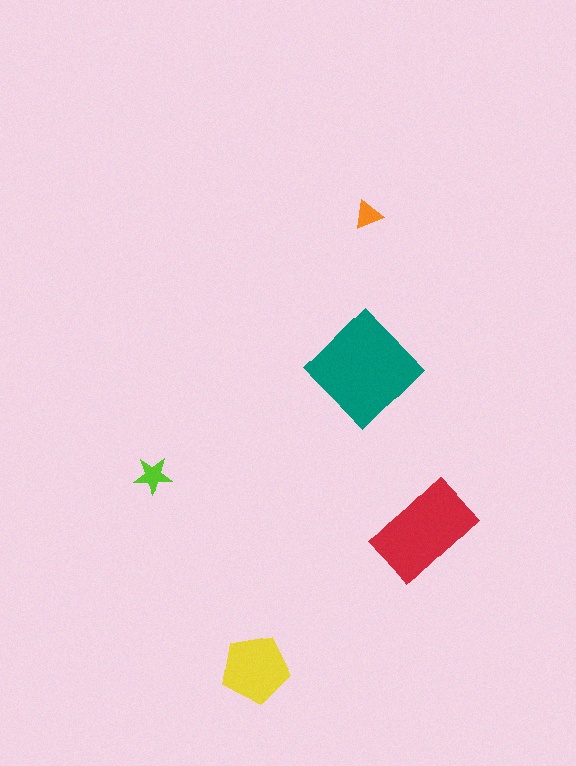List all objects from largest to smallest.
The teal diamond, the red rectangle, the yellow pentagon, the lime star, the orange triangle.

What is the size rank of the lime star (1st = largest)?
4th.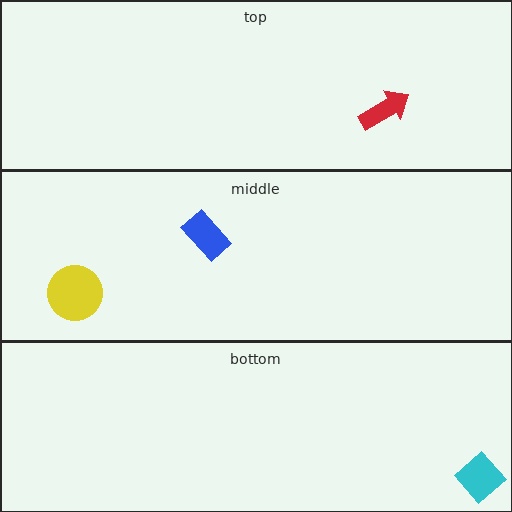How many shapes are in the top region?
1.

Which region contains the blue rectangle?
The middle region.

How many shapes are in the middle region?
2.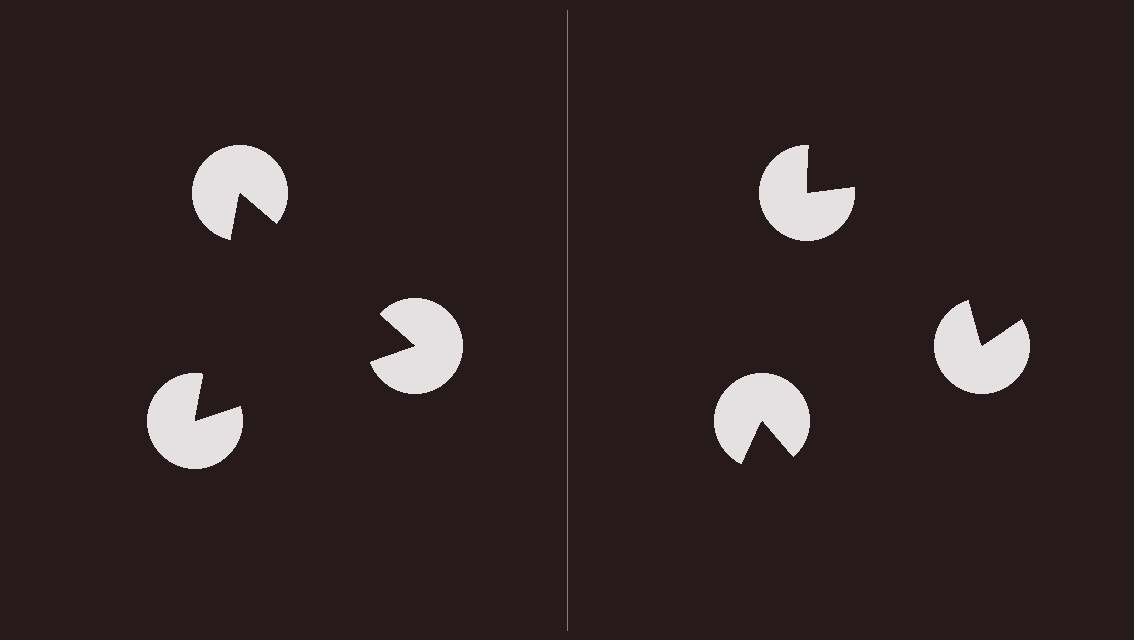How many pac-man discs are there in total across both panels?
6 — 3 on each side.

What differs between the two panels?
The pac-man discs are positioned identically on both sides; only the wedge orientations differ. On the left they align to a triangle; on the right they are misaligned.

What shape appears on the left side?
An illusory triangle.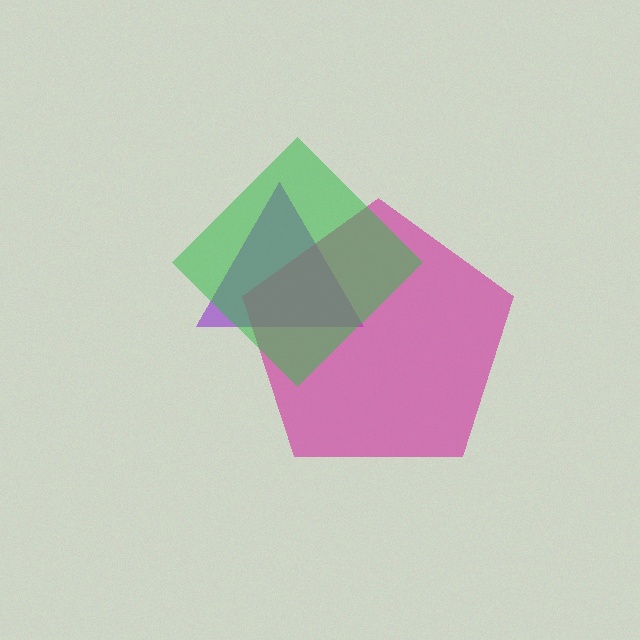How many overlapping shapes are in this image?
There are 3 overlapping shapes in the image.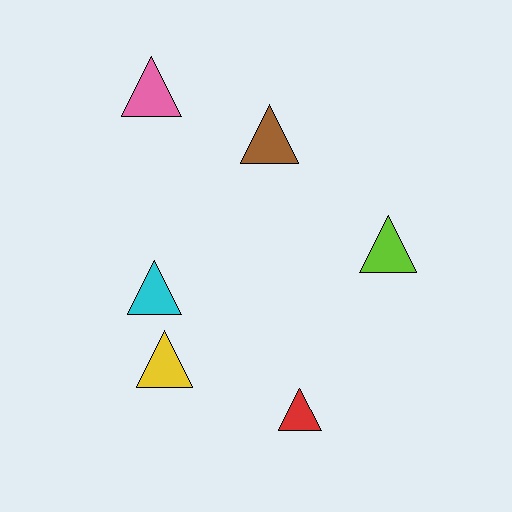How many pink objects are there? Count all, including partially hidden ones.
There is 1 pink object.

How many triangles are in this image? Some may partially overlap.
There are 6 triangles.